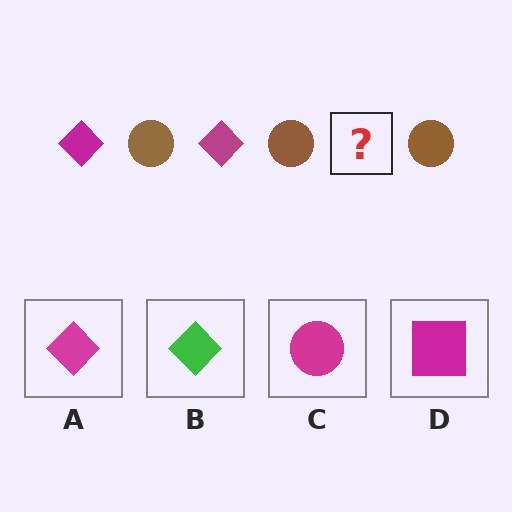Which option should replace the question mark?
Option A.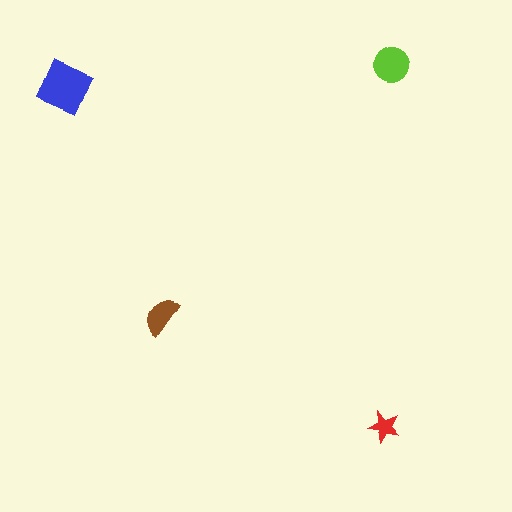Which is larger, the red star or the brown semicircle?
The brown semicircle.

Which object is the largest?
The blue diamond.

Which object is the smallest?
The red star.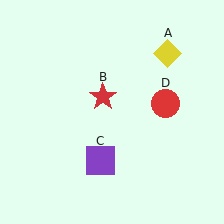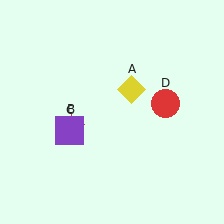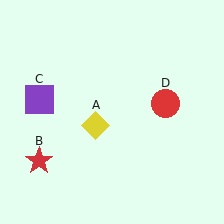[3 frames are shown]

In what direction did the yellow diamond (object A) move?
The yellow diamond (object A) moved down and to the left.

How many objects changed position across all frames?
3 objects changed position: yellow diamond (object A), red star (object B), purple square (object C).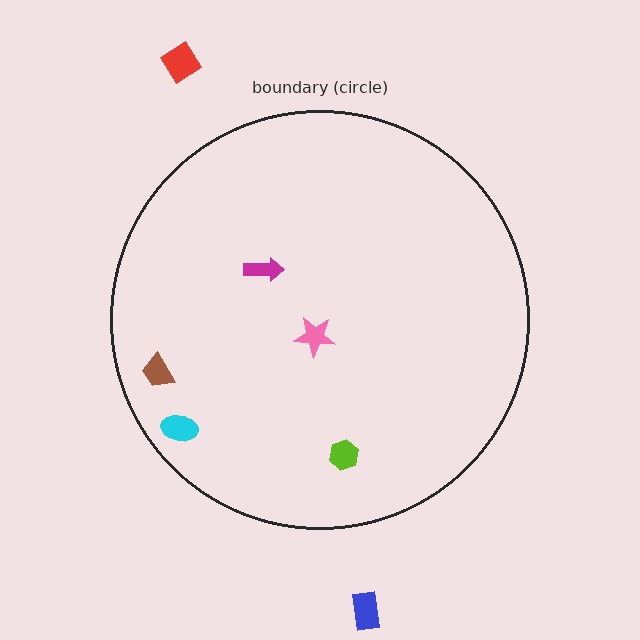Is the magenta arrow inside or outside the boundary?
Inside.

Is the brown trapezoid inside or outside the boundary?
Inside.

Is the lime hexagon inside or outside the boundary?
Inside.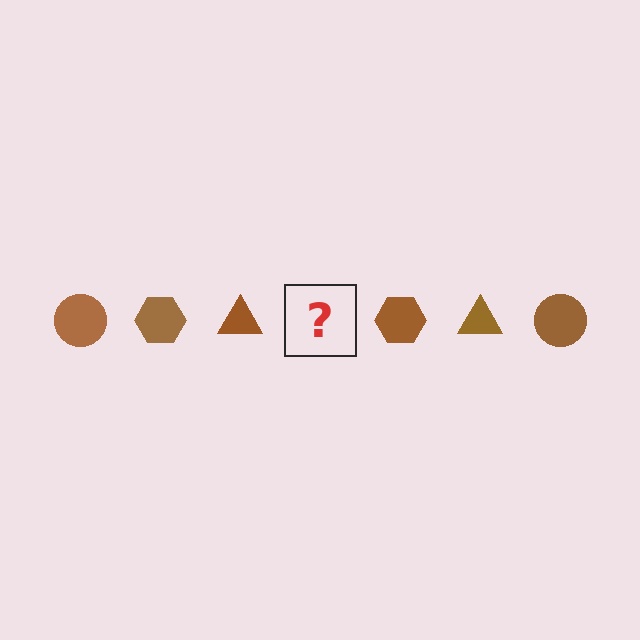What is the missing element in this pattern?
The missing element is a brown circle.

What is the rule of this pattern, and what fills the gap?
The rule is that the pattern cycles through circle, hexagon, triangle shapes in brown. The gap should be filled with a brown circle.